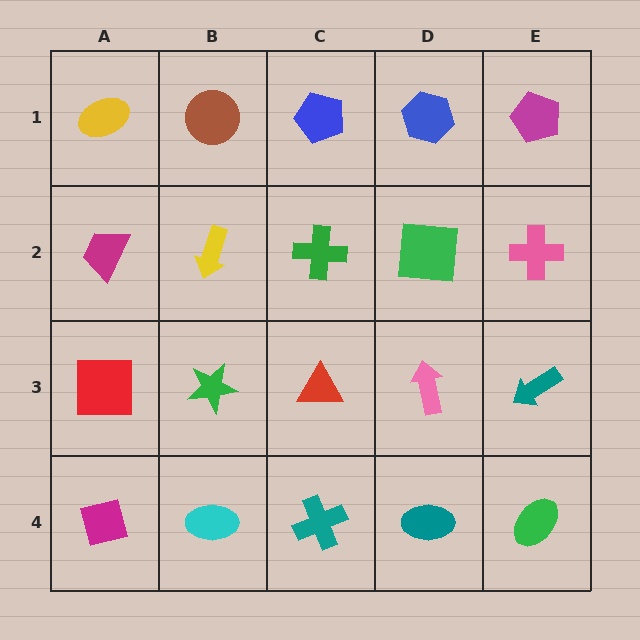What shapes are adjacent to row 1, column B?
A yellow arrow (row 2, column B), a yellow ellipse (row 1, column A), a blue pentagon (row 1, column C).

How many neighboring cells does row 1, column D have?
3.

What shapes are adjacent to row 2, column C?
A blue pentagon (row 1, column C), a red triangle (row 3, column C), a yellow arrow (row 2, column B), a green square (row 2, column D).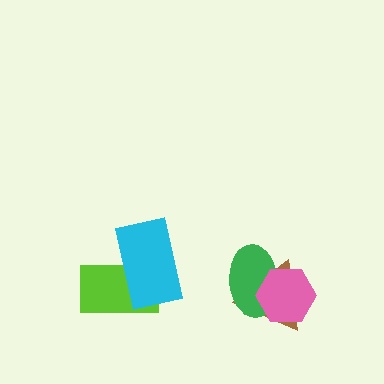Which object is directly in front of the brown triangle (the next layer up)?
The green ellipse is directly in front of the brown triangle.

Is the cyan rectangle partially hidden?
No, no other shape covers it.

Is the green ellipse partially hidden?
Yes, it is partially covered by another shape.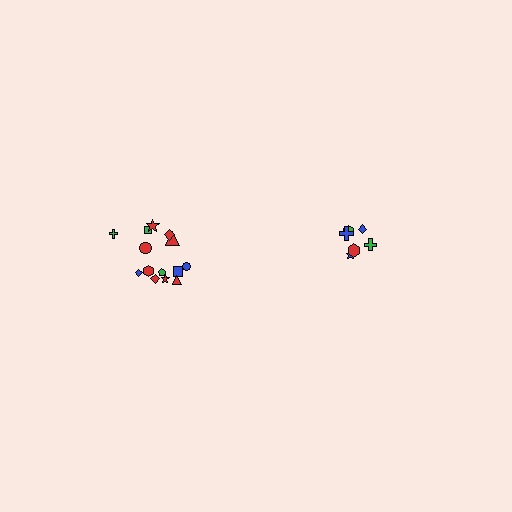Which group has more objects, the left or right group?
The left group.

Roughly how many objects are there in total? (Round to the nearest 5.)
Roughly 20 objects in total.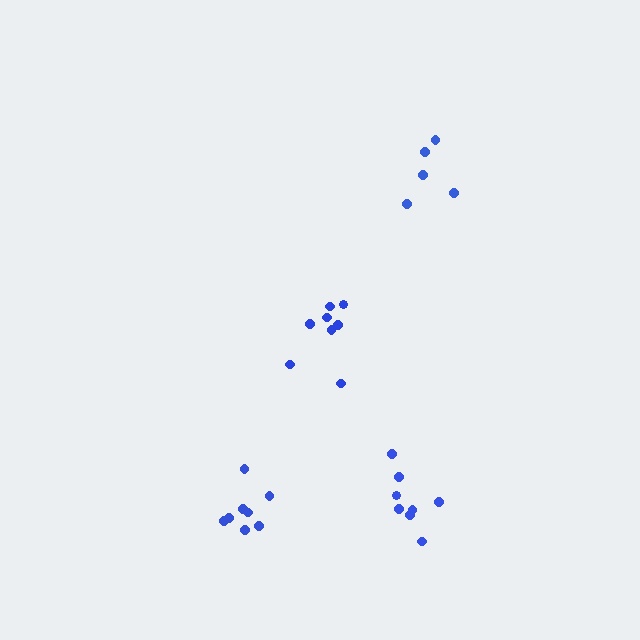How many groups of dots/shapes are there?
There are 4 groups.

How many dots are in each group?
Group 1: 8 dots, Group 2: 8 dots, Group 3: 8 dots, Group 4: 5 dots (29 total).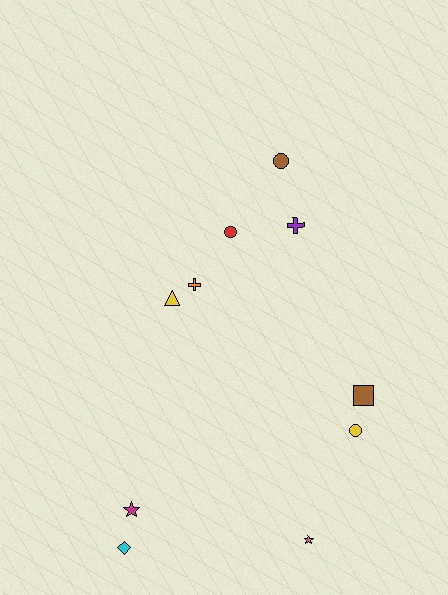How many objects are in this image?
There are 10 objects.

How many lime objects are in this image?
There are no lime objects.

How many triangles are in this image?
There is 1 triangle.